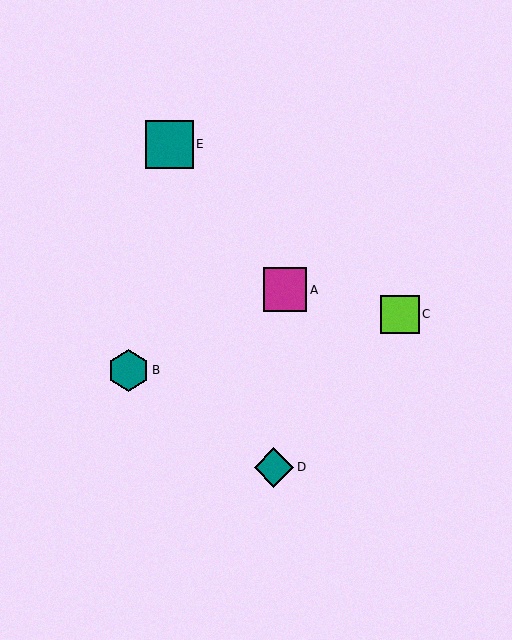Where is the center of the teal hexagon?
The center of the teal hexagon is at (128, 370).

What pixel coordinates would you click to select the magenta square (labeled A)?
Click at (285, 290) to select the magenta square A.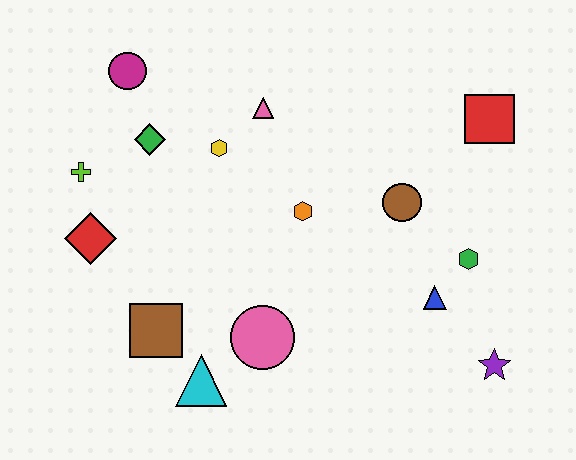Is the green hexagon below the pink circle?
No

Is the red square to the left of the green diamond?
No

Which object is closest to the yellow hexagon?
The pink triangle is closest to the yellow hexagon.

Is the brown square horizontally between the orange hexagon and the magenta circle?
Yes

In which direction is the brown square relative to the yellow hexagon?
The brown square is below the yellow hexagon.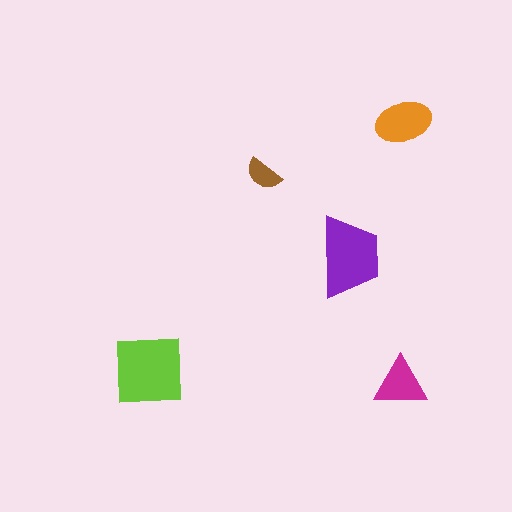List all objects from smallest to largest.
The brown semicircle, the magenta triangle, the orange ellipse, the purple trapezoid, the lime square.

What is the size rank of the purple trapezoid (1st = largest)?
2nd.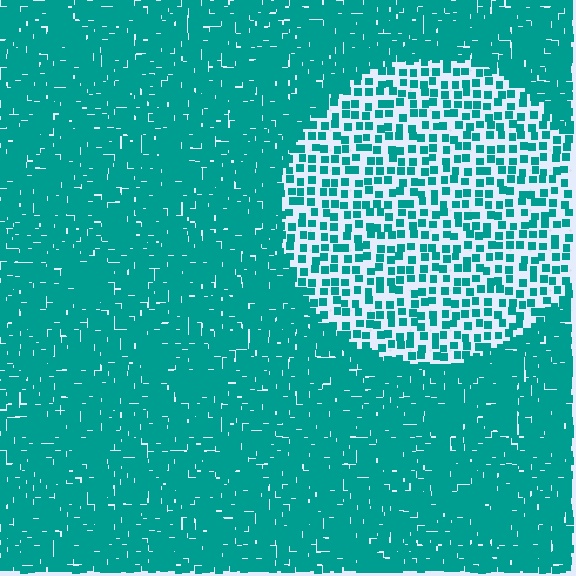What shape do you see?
I see a circle.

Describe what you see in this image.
The image contains small teal elements arranged at two different densities. A circle-shaped region is visible where the elements are less densely packed than the surrounding area.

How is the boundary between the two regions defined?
The boundary is defined by a change in element density (approximately 2.7x ratio). All elements are the same color, size, and shape.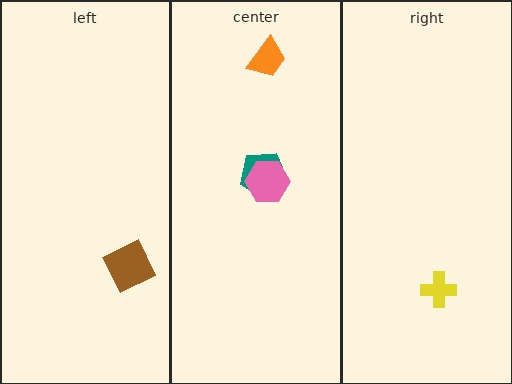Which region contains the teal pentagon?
The center region.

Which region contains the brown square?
The left region.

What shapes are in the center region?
The teal pentagon, the orange trapezoid, the pink hexagon.